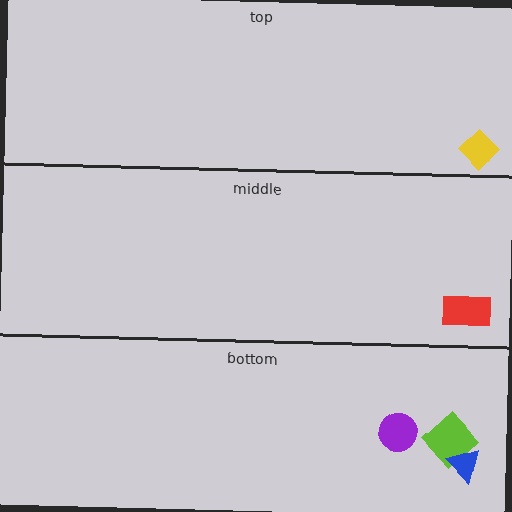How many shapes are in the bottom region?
3.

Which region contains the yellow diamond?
The top region.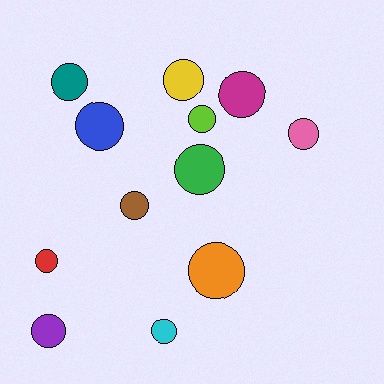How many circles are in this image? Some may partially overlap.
There are 12 circles.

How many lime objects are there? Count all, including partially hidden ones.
There is 1 lime object.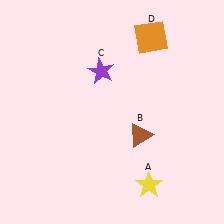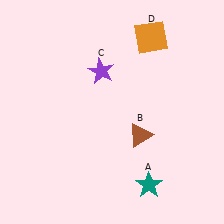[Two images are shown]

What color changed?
The star (A) changed from yellow in Image 1 to teal in Image 2.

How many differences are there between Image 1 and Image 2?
There is 1 difference between the two images.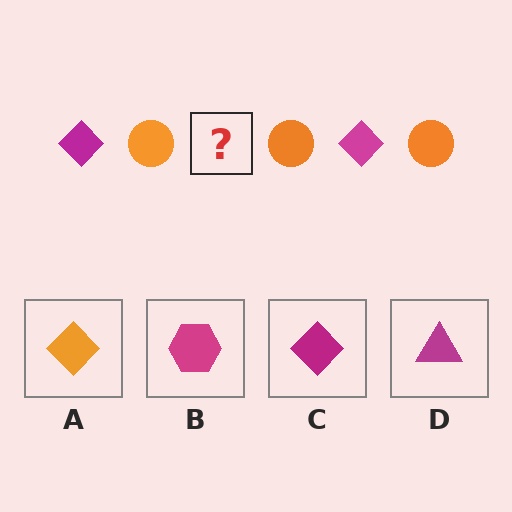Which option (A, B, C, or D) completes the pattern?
C.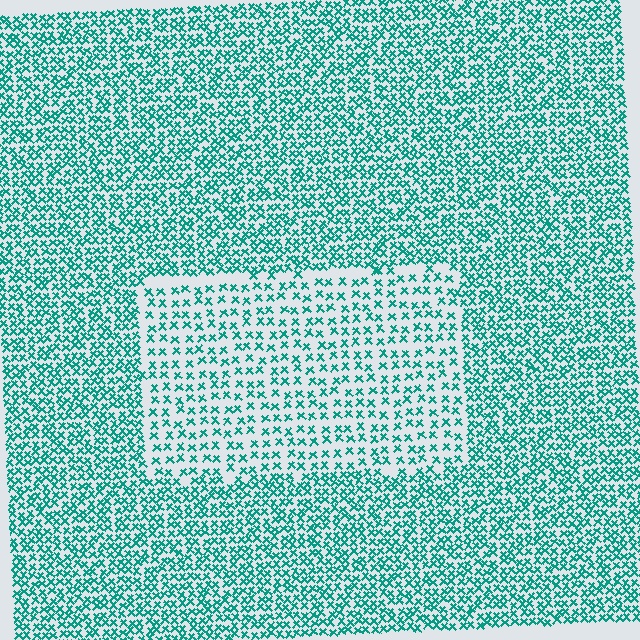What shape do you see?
I see a rectangle.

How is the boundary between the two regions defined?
The boundary is defined by a change in element density (approximately 1.9x ratio). All elements are the same color, size, and shape.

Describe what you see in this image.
The image contains small teal elements arranged at two different densities. A rectangle-shaped region is visible where the elements are less densely packed than the surrounding area.